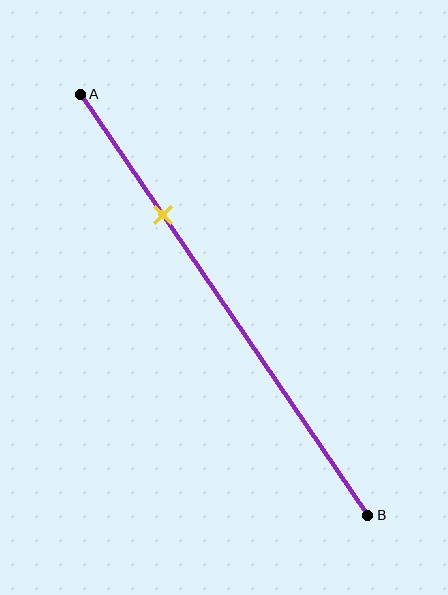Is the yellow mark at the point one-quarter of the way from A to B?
No, the mark is at about 30% from A, not at the 25% one-quarter point.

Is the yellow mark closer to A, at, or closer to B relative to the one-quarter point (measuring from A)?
The yellow mark is closer to point B than the one-quarter point of segment AB.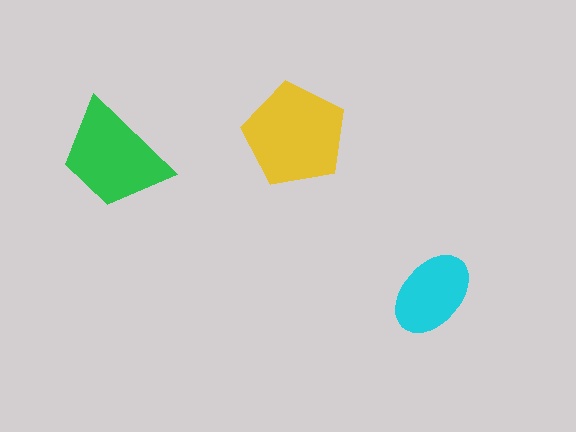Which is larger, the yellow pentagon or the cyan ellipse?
The yellow pentagon.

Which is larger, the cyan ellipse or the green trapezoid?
The green trapezoid.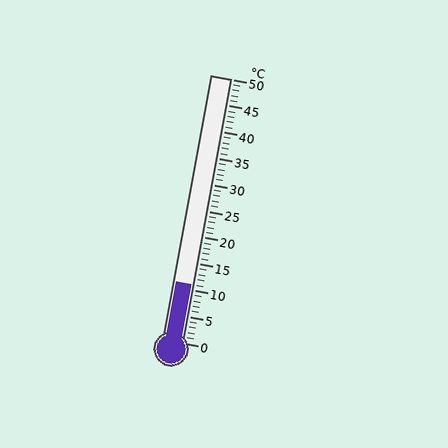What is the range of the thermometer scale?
The thermometer scale ranges from 0°C to 50°C.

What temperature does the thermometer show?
The thermometer shows approximately 11°C.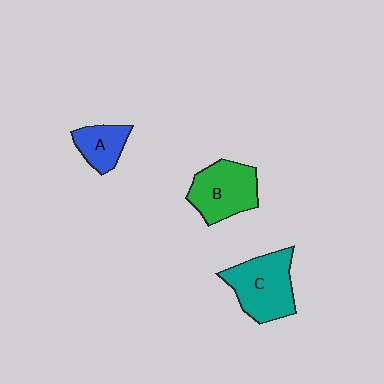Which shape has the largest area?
Shape C (teal).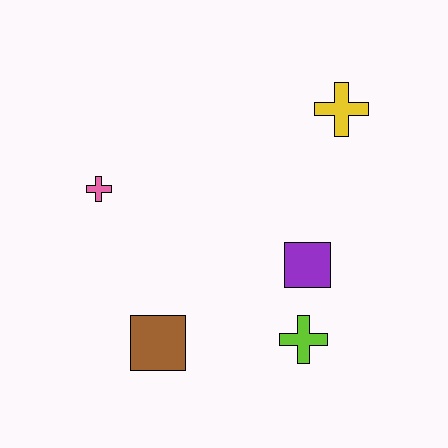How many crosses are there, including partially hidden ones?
There are 3 crosses.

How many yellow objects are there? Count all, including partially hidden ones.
There is 1 yellow object.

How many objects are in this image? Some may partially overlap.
There are 5 objects.